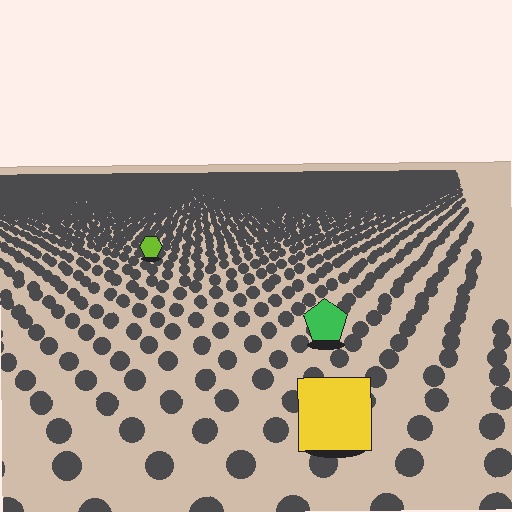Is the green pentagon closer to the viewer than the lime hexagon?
Yes. The green pentagon is closer — you can tell from the texture gradient: the ground texture is coarser near it.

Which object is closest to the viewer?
The yellow square is closest. The texture marks near it are larger and more spread out.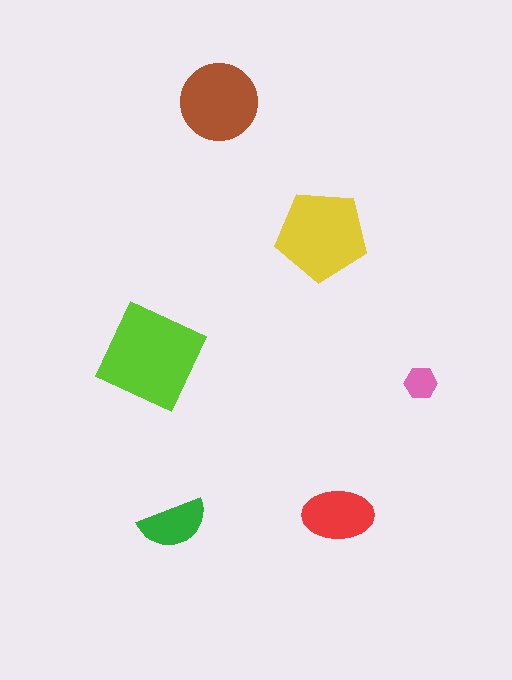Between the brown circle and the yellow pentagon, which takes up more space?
The yellow pentagon.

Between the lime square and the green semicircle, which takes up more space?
The lime square.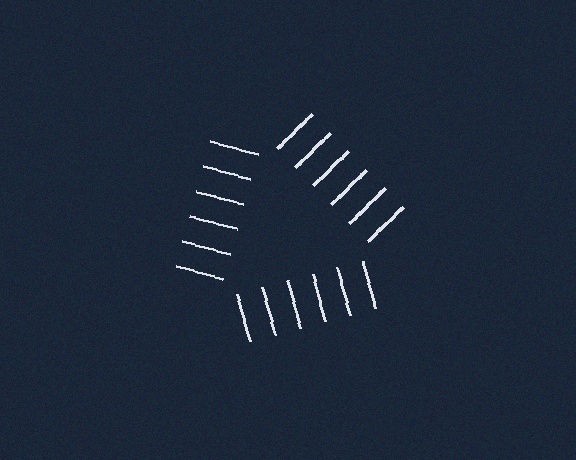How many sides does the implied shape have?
3 sides — the line-ends trace a triangle.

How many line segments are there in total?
18 — 6 along each of the 3 edges.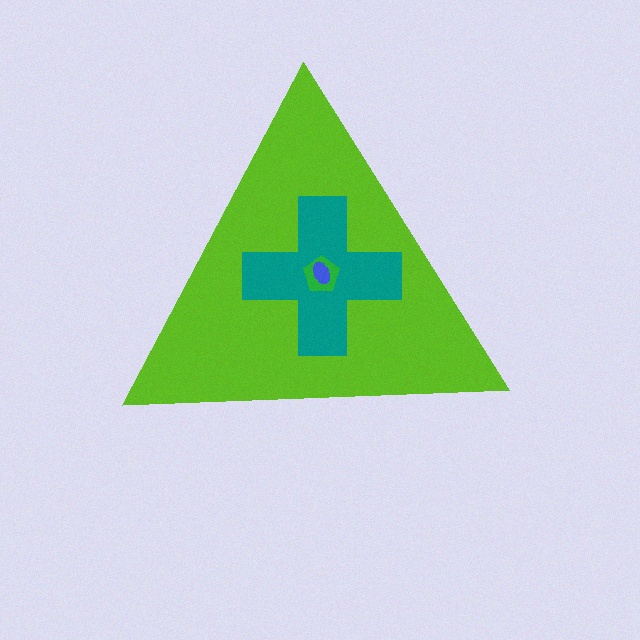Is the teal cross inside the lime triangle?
Yes.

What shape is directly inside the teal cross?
The green pentagon.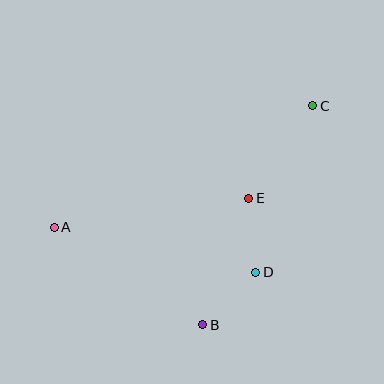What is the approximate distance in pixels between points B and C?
The distance between B and C is approximately 245 pixels.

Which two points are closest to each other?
Points D and E are closest to each other.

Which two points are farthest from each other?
Points A and C are farthest from each other.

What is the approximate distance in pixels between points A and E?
The distance between A and E is approximately 197 pixels.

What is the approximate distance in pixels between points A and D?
The distance between A and D is approximately 207 pixels.